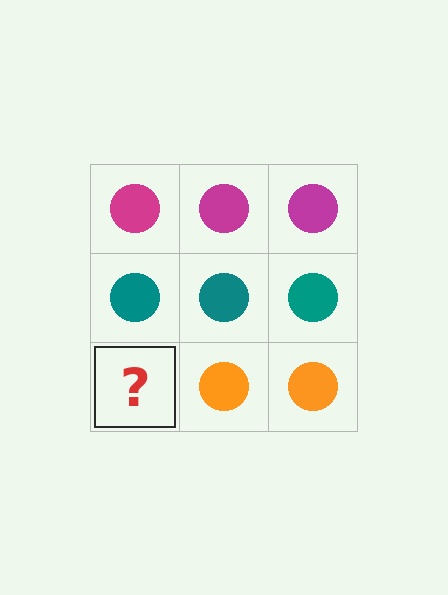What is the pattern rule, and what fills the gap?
The rule is that each row has a consistent color. The gap should be filled with an orange circle.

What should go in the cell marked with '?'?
The missing cell should contain an orange circle.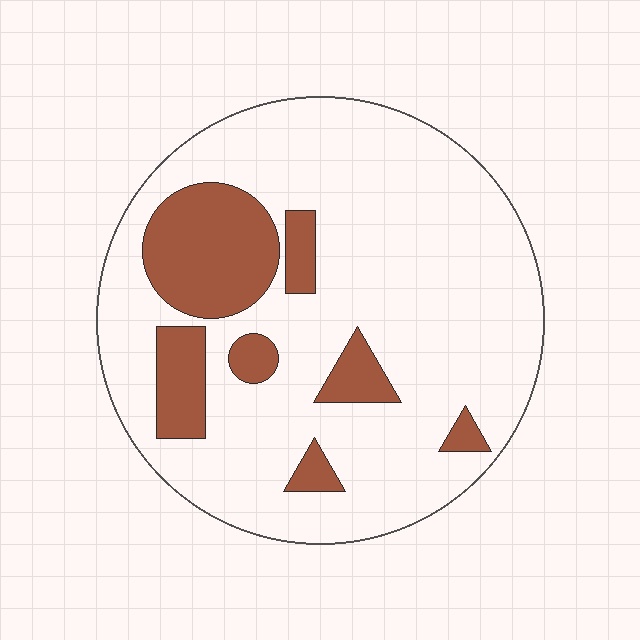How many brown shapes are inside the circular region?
7.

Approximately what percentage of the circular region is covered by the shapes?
Approximately 20%.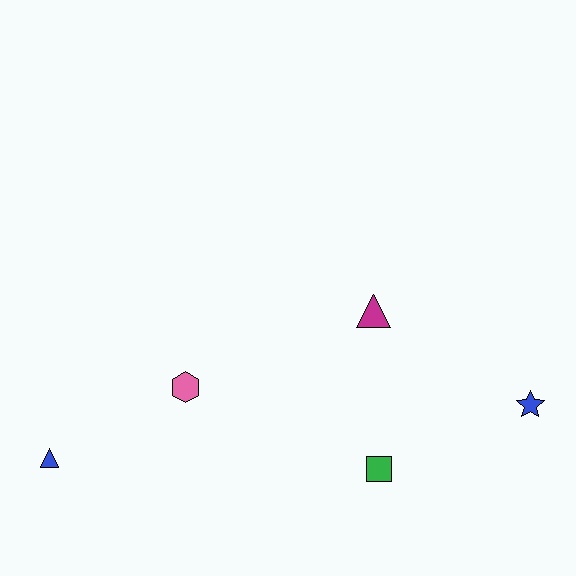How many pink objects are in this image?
There is 1 pink object.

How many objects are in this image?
There are 5 objects.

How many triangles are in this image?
There are 2 triangles.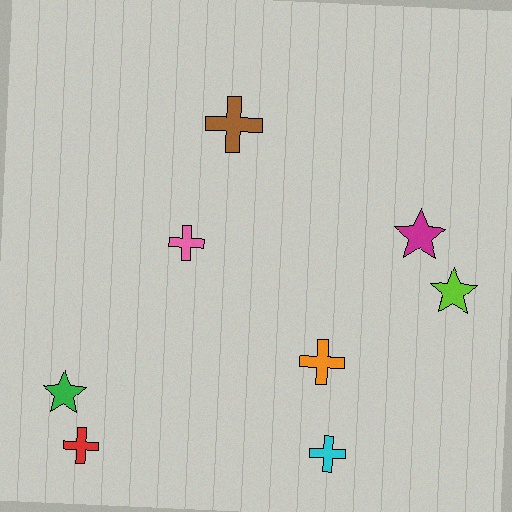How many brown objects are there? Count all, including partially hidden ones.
There is 1 brown object.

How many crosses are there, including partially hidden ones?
There are 5 crosses.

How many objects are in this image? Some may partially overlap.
There are 8 objects.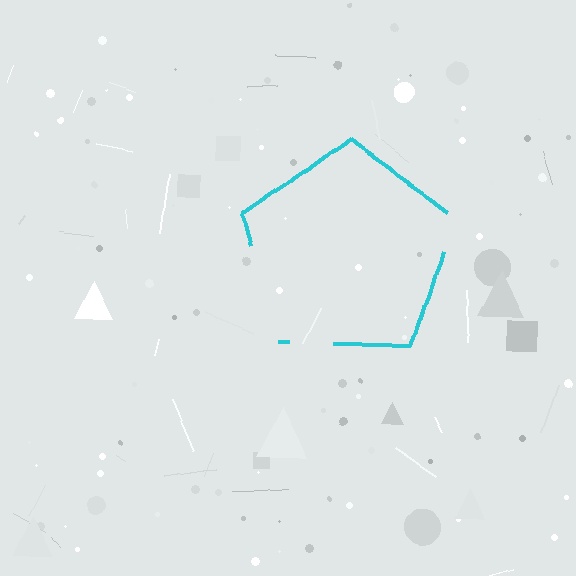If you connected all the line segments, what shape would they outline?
They would outline a pentagon.